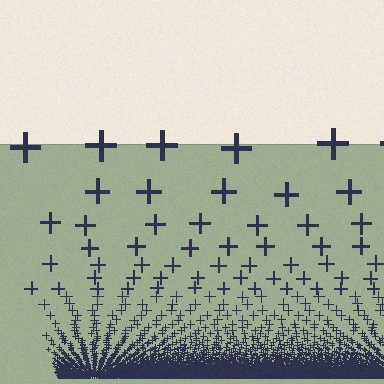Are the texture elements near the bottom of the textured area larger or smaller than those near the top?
Smaller. The gradient is inverted — elements near the bottom are smaller and denser.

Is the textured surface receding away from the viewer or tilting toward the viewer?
The surface appears to tilt toward the viewer. Texture elements get larger and sparser toward the top.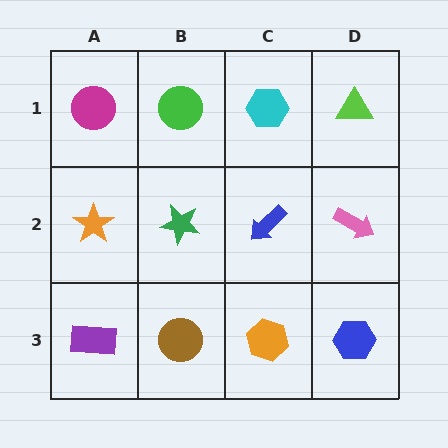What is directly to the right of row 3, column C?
A blue hexagon.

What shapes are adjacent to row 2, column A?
A magenta circle (row 1, column A), a purple rectangle (row 3, column A), a green star (row 2, column B).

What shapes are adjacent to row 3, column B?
A green star (row 2, column B), a purple rectangle (row 3, column A), an orange hexagon (row 3, column C).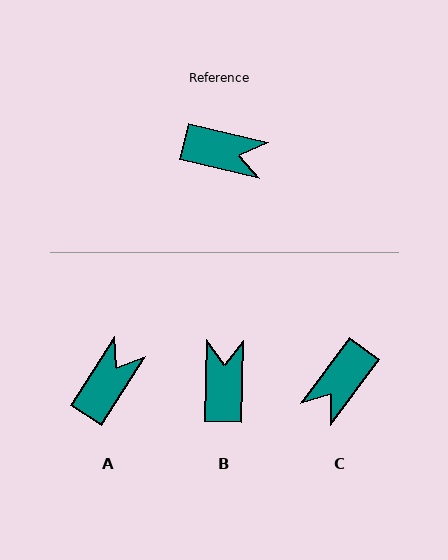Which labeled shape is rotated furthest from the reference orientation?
C, about 113 degrees away.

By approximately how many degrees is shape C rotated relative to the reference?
Approximately 113 degrees clockwise.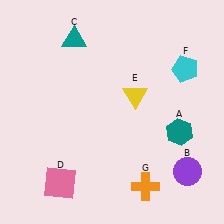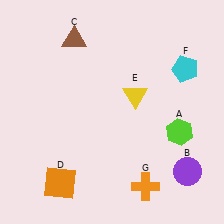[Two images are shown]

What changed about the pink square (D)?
In Image 1, D is pink. In Image 2, it changed to orange.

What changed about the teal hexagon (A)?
In Image 1, A is teal. In Image 2, it changed to lime.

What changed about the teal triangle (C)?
In Image 1, C is teal. In Image 2, it changed to brown.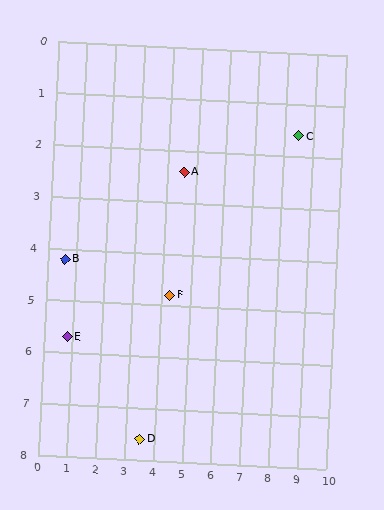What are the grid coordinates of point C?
Point C is at approximately (8.5, 1.6).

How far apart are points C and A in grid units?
Points C and A are about 4.0 grid units apart.